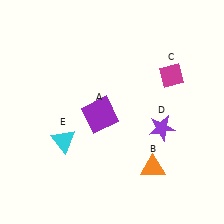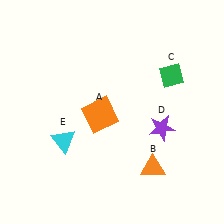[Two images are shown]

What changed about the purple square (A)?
In Image 1, A is purple. In Image 2, it changed to orange.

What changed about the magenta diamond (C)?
In Image 1, C is magenta. In Image 2, it changed to green.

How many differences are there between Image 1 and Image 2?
There are 2 differences between the two images.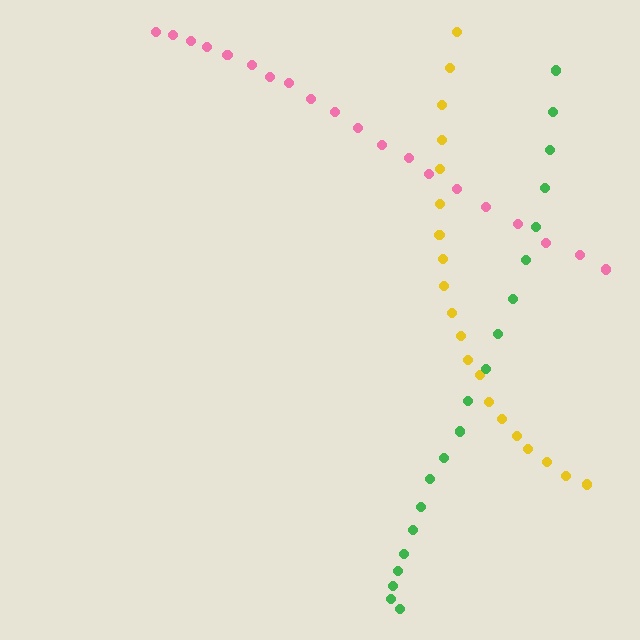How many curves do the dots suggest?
There are 3 distinct paths.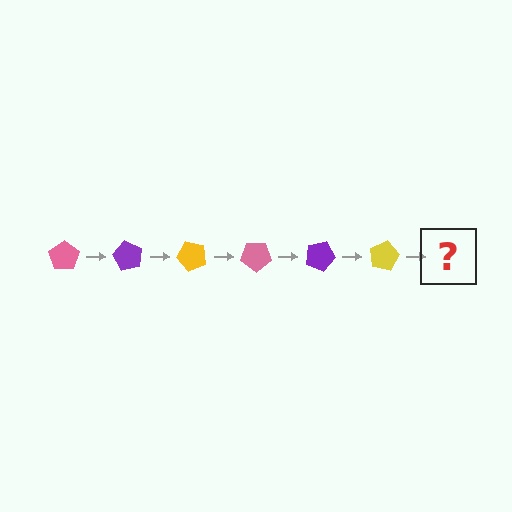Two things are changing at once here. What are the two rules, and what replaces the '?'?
The two rules are that it rotates 60 degrees each step and the color cycles through pink, purple, and yellow. The '?' should be a pink pentagon, rotated 360 degrees from the start.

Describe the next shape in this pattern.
It should be a pink pentagon, rotated 360 degrees from the start.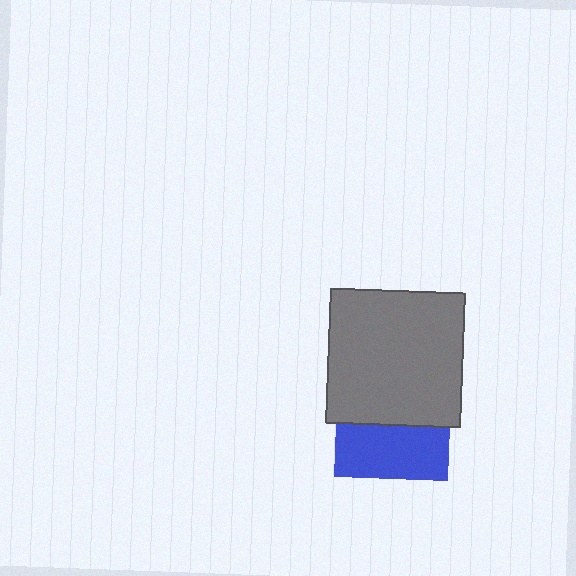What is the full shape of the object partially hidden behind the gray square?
The partially hidden object is a blue square.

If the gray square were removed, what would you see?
You would see the complete blue square.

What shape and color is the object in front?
The object in front is a gray square.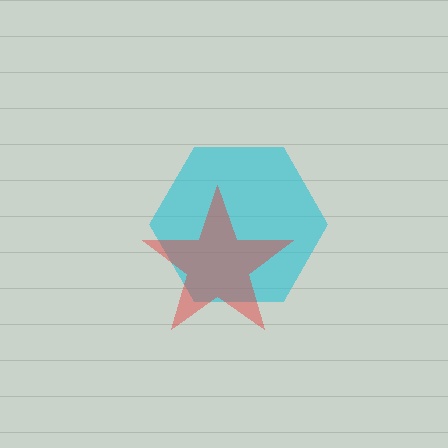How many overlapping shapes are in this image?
There are 2 overlapping shapes in the image.